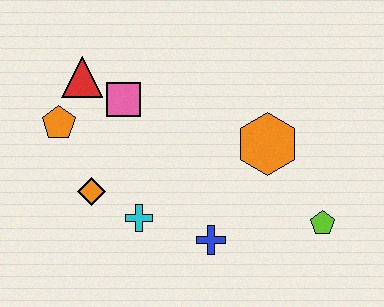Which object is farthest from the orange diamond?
The lime pentagon is farthest from the orange diamond.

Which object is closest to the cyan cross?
The orange diamond is closest to the cyan cross.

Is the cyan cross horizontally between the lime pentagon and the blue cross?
No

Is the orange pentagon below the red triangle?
Yes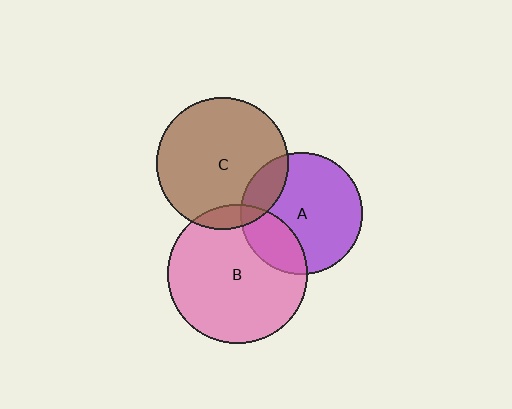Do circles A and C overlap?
Yes.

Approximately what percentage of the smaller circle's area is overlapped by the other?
Approximately 15%.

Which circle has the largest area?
Circle B (pink).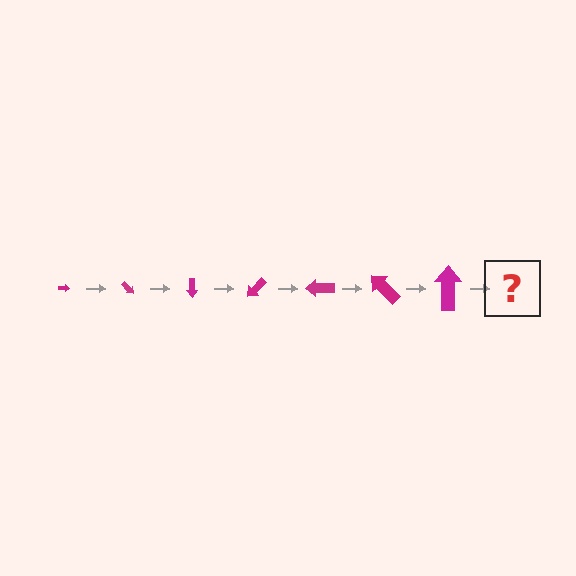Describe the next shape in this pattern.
It should be an arrow, larger than the previous one and rotated 315 degrees from the start.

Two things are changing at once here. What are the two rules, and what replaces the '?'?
The two rules are that the arrow grows larger each step and it rotates 45 degrees each step. The '?' should be an arrow, larger than the previous one and rotated 315 degrees from the start.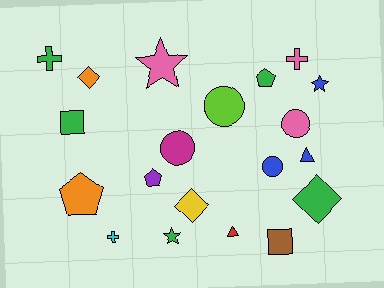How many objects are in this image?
There are 20 objects.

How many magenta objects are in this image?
There is 1 magenta object.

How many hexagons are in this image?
There are no hexagons.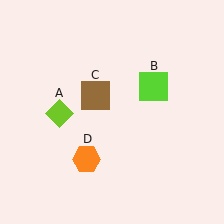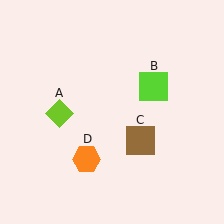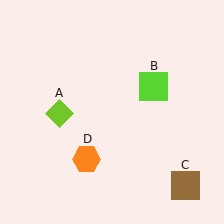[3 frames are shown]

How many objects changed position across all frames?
1 object changed position: brown square (object C).